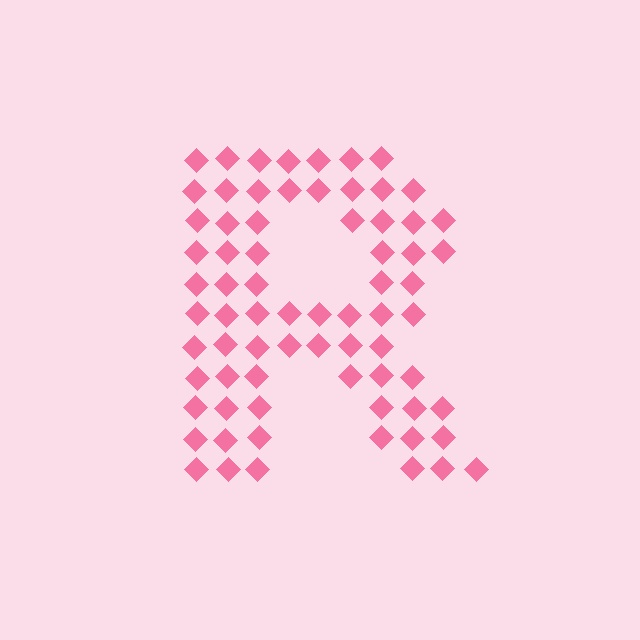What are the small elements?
The small elements are diamonds.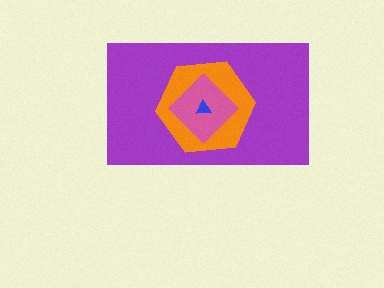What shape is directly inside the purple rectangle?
The orange hexagon.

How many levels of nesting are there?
4.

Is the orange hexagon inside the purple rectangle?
Yes.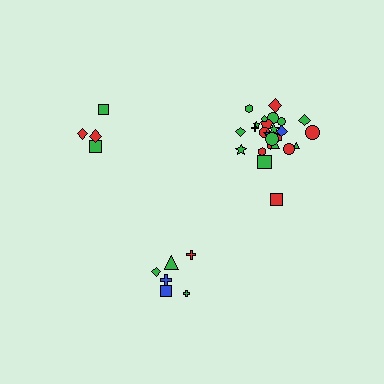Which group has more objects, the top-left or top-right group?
The top-right group.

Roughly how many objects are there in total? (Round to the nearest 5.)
Roughly 35 objects in total.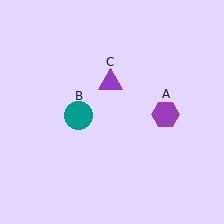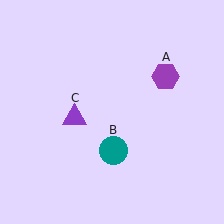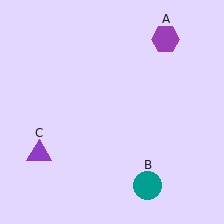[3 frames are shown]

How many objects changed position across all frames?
3 objects changed position: purple hexagon (object A), teal circle (object B), purple triangle (object C).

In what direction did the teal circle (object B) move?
The teal circle (object B) moved down and to the right.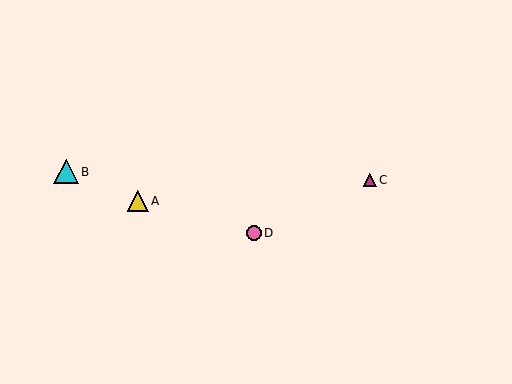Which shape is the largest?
The cyan triangle (labeled B) is the largest.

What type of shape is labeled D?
Shape D is a pink circle.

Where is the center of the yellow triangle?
The center of the yellow triangle is at (138, 201).